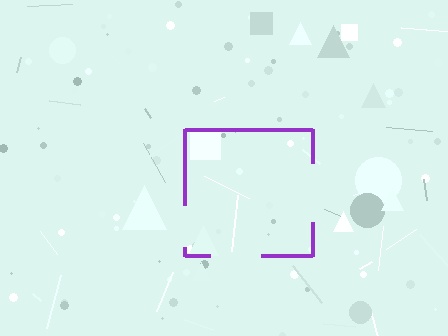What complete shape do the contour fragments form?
The contour fragments form a square.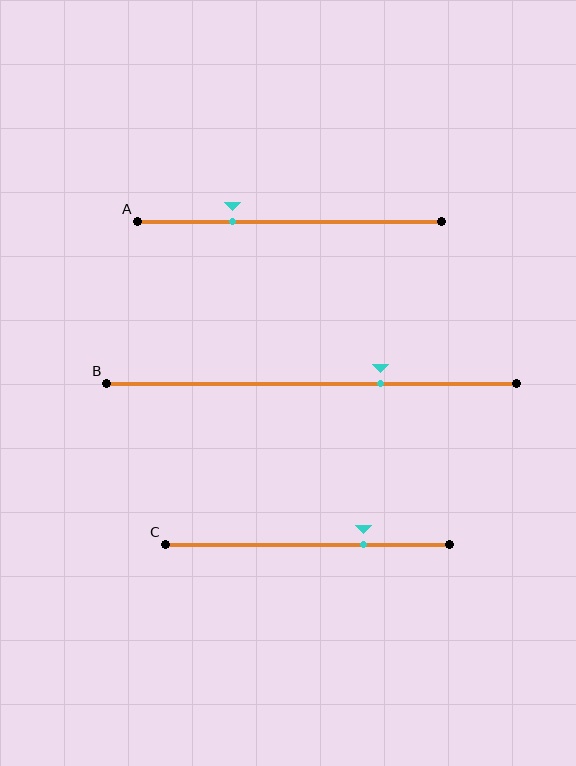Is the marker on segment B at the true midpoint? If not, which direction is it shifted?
No, the marker on segment B is shifted to the right by about 17% of the segment length.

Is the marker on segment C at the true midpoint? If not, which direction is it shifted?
No, the marker on segment C is shifted to the right by about 20% of the segment length.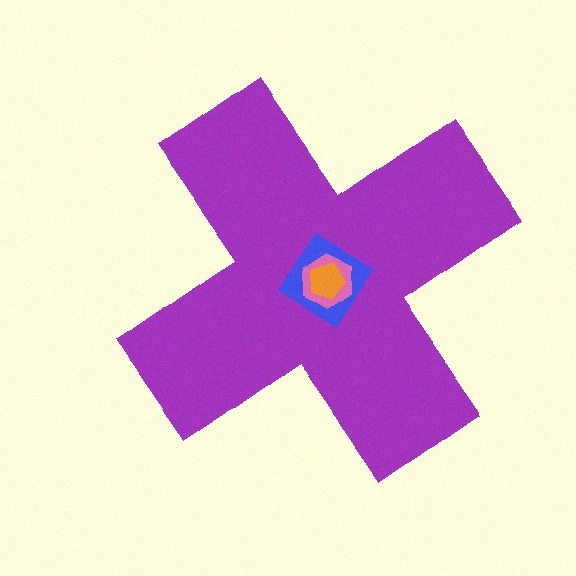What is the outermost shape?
The purple cross.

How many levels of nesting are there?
4.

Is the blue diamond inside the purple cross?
Yes.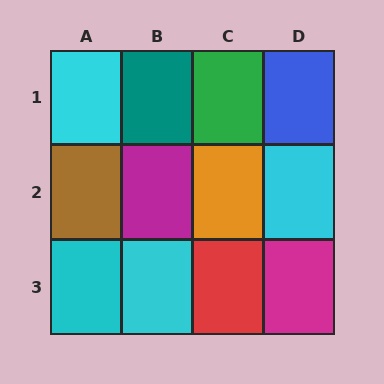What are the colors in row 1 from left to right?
Cyan, teal, green, blue.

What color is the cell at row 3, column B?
Cyan.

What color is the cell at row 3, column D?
Magenta.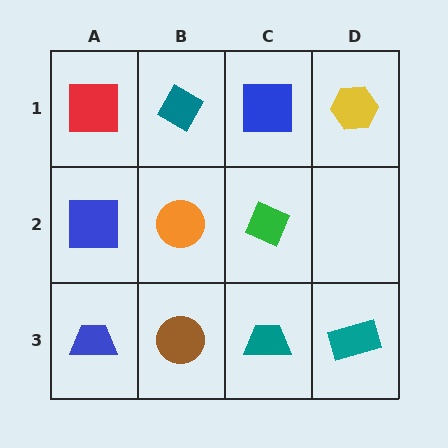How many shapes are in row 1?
4 shapes.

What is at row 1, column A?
A red square.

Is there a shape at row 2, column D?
No, that cell is empty.